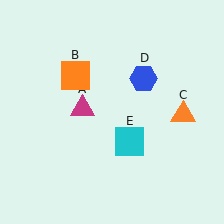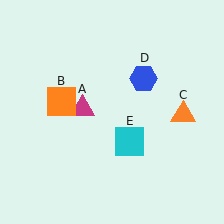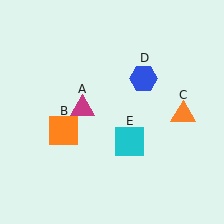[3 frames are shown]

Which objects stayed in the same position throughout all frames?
Magenta triangle (object A) and orange triangle (object C) and blue hexagon (object D) and cyan square (object E) remained stationary.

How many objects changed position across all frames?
1 object changed position: orange square (object B).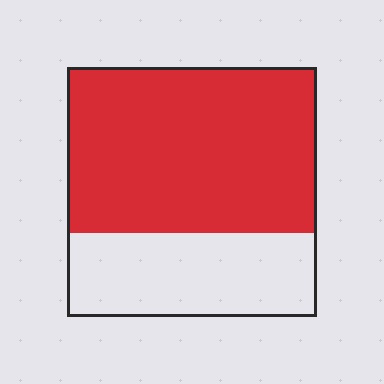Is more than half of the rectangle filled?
Yes.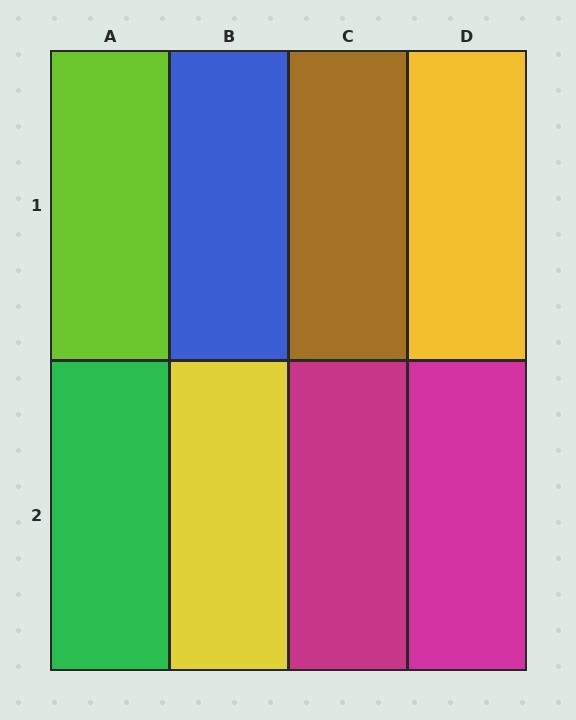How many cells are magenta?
2 cells are magenta.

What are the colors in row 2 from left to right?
Green, yellow, magenta, magenta.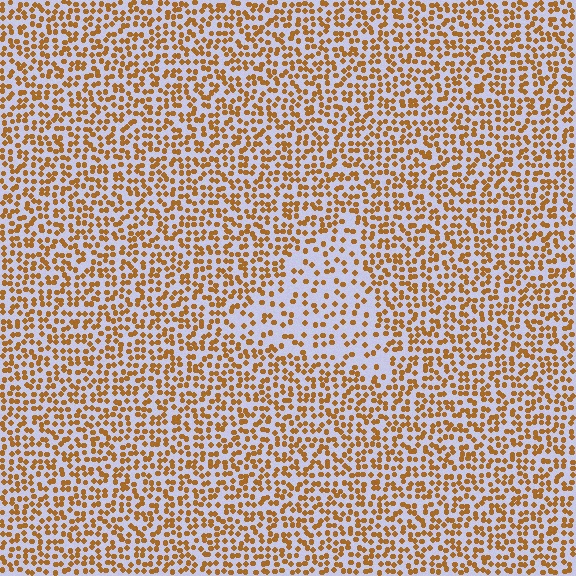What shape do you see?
I see a triangle.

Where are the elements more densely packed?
The elements are more densely packed outside the triangle boundary.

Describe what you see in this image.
The image contains small brown elements arranged at two different densities. A triangle-shaped region is visible where the elements are less densely packed than the surrounding area.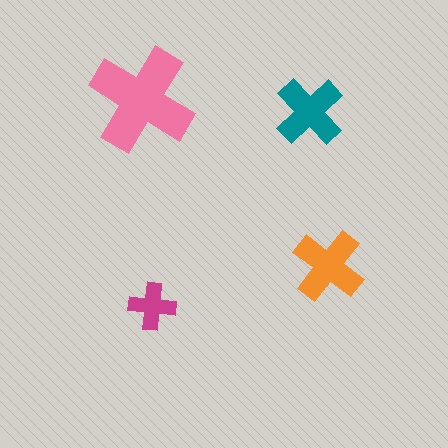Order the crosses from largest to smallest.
the pink one, the orange one, the teal one, the magenta one.